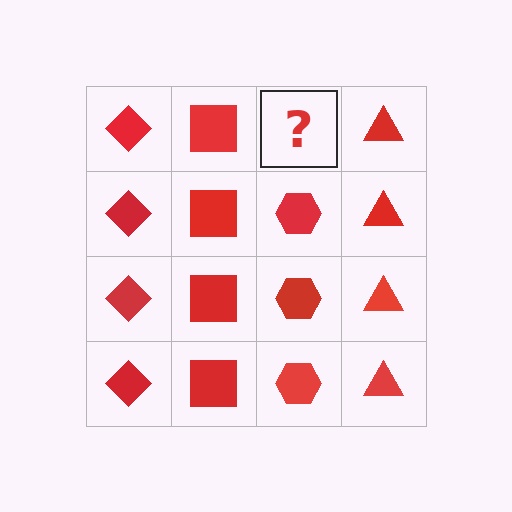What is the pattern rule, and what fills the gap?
The rule is that each column has a consistent shape. The gap should be filled with a red hexagon.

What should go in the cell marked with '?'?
The missing cell should contain a red hexagon.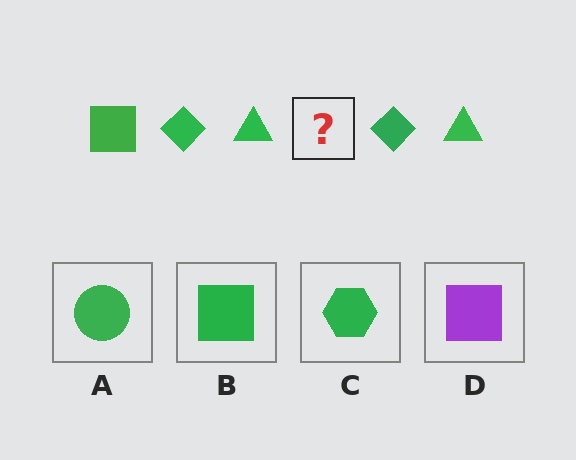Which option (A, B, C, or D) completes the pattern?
B.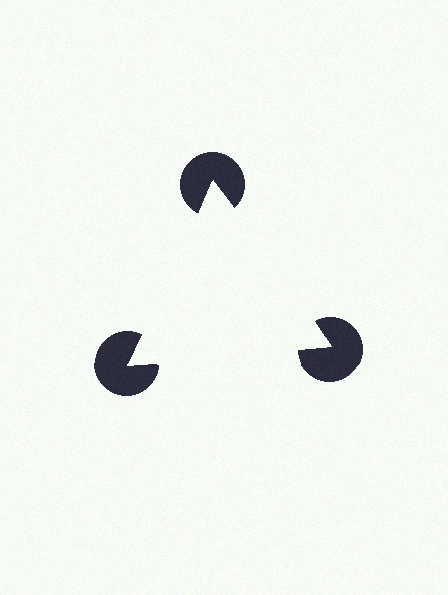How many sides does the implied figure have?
3 sides.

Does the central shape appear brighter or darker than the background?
It typically appears slightly brighter than the background, even though no actual brightness change is drawn.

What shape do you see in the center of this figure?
An illusory triangle — its edges are inferred from the aligned wedge cuts in the pac-man discs, not physically drawn.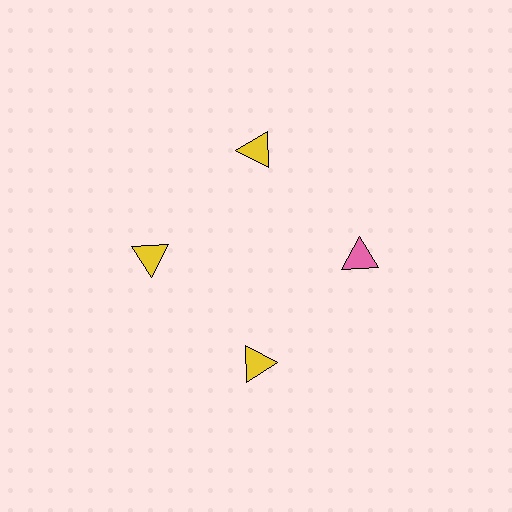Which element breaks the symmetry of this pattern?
The pink triangle at roughly the 3 o'clock position breaks the symmetry. All other shapes are yellow triangles.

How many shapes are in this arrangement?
There are 4 shapes arranged in a ring pattern.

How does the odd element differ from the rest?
It has a different color: pink instead of yellow.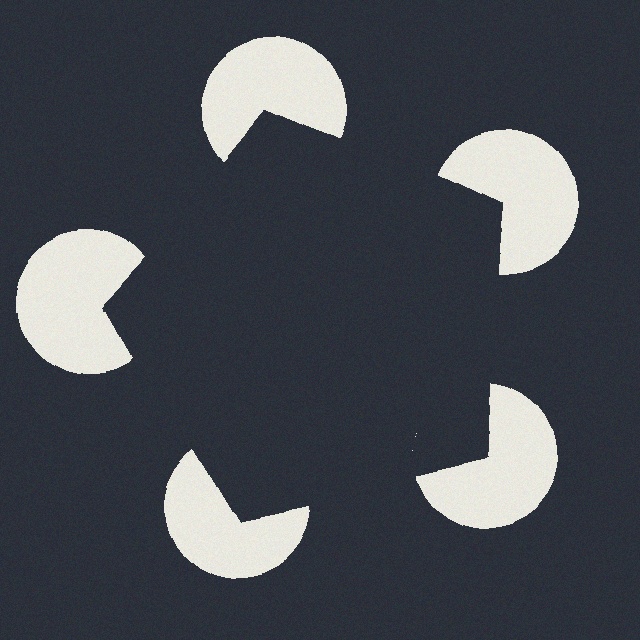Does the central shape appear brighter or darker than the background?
It typically appears slightly darker than the background, even though no actual brightness change is drawn.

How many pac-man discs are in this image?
There are 5 — one at each vertex of the illusory pentagon.